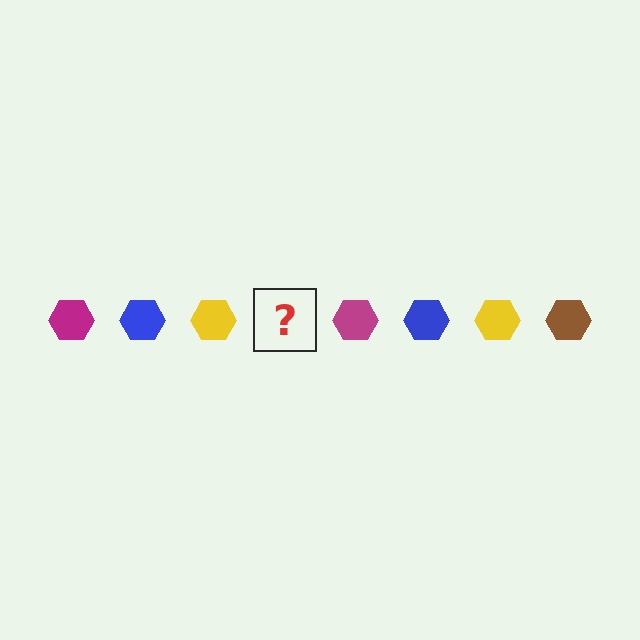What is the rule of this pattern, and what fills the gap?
The rule is that the pattern cycles through magenta, blue, yellow, brown hexagons. The gap should be filled with a brown hexagon.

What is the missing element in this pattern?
The missing element is a brown hexagon.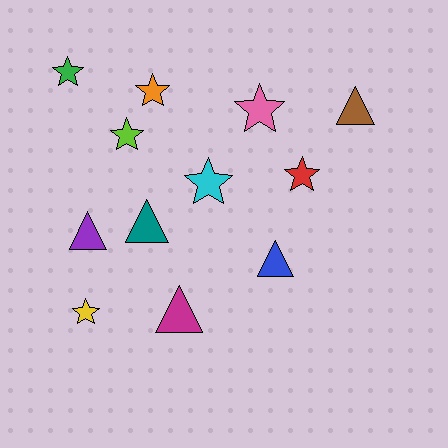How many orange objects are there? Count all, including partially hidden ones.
There is 1 orange object.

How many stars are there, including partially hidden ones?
There are 7 stars.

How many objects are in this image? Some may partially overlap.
There are 12 objects.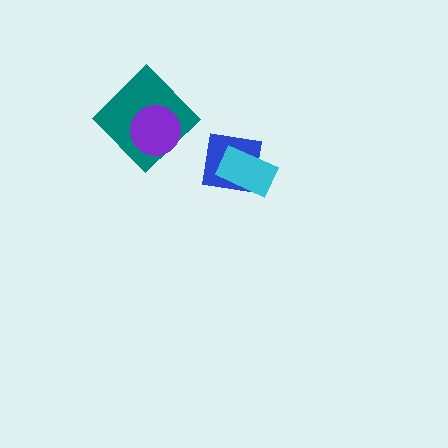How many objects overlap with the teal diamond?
1 object overlaps with the teal diamond.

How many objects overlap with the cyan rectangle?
1 object overlaps with the cyan rectangle.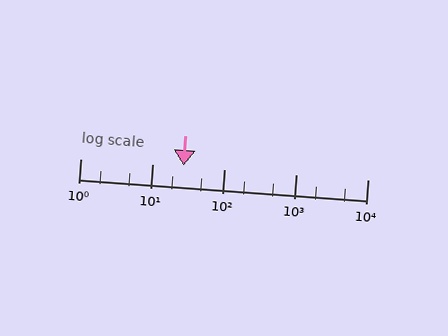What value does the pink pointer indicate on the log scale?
The pointer indicates approximately 27.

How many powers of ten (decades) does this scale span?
The scale spans 4 decades, from 1 to 10000.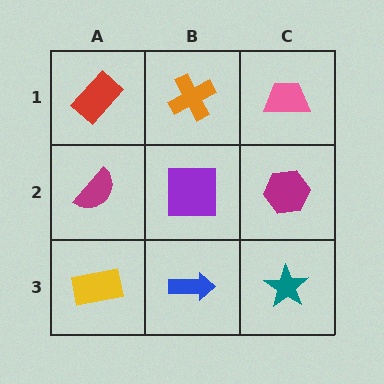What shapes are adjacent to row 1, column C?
A magenta hexagon (row 2, column C), an orange cross (row 1, column B).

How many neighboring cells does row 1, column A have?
2.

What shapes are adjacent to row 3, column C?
A magenta hexagon (row 2, column C), a blue arrow (row 3, column B).